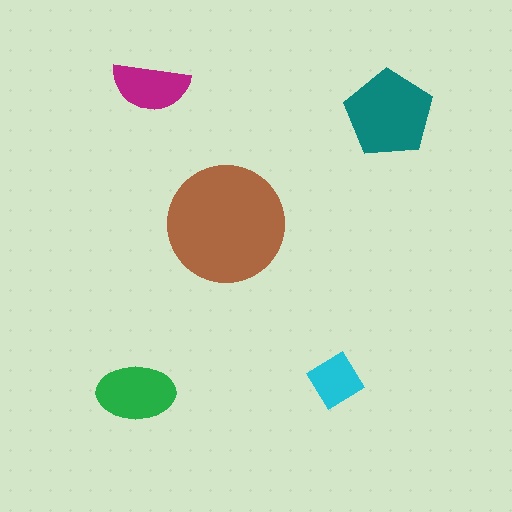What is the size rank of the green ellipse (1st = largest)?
3rd.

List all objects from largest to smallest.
The brown circle, the teal pentagon, the green ellipse, the magenta semicircle, the cyan diamond.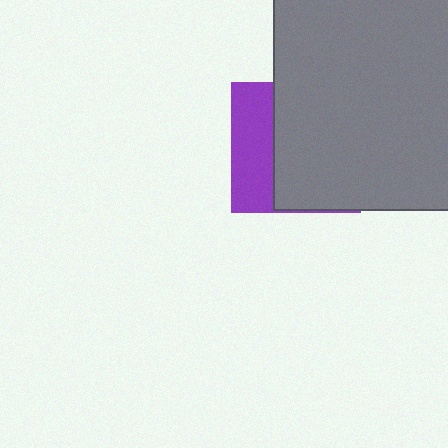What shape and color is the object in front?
The object in front is a gray rectangle.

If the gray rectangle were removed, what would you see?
You would see the complete purple square.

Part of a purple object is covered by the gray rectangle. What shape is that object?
It is a square.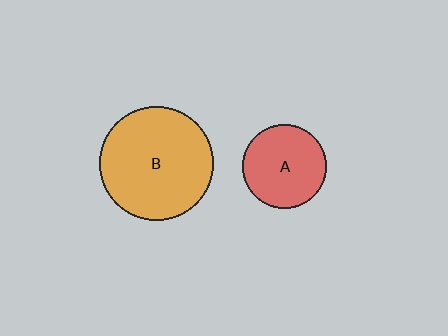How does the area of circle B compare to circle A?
Approximately 1.8 times.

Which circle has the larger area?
Circle B (orange).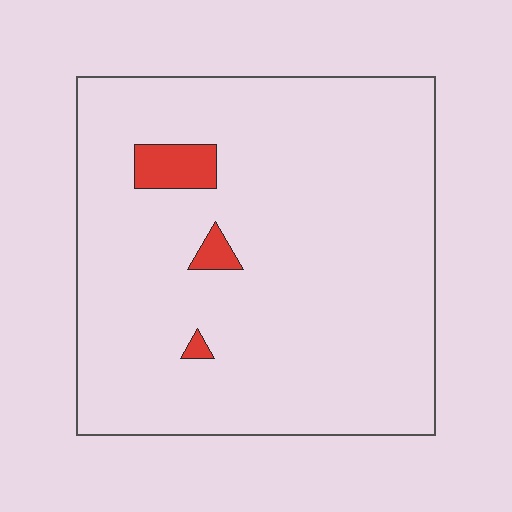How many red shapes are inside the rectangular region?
3.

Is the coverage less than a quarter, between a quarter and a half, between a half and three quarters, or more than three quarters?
Less than a quarter.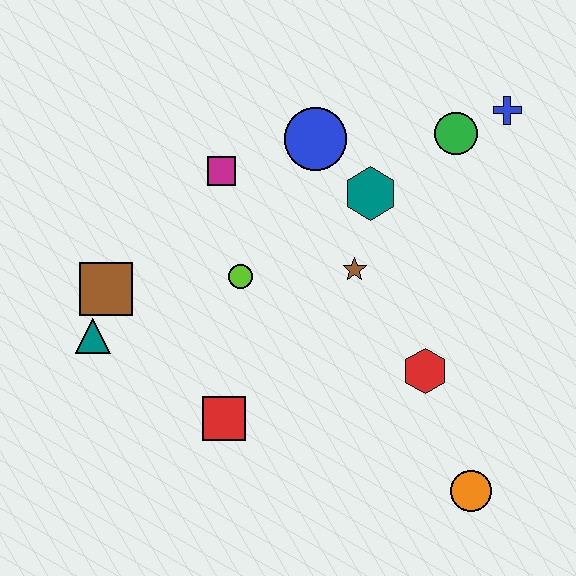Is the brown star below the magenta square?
Yes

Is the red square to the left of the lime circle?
Yes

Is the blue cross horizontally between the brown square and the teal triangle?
No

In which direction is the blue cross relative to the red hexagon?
The blue cross is above the red hexagon.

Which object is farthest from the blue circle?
The orange circle is farthest from the blue circle.